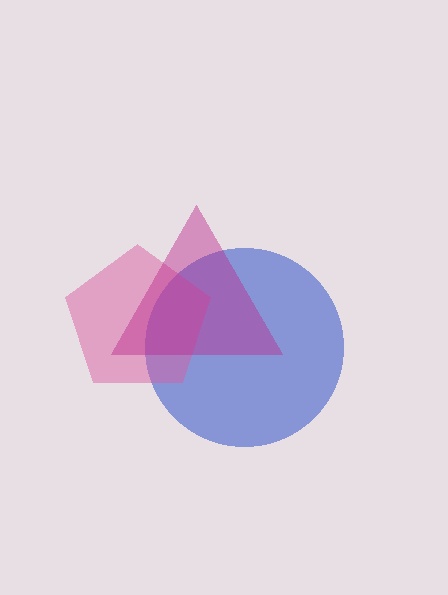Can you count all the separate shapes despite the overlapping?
Yes, there are 3 separate shapes.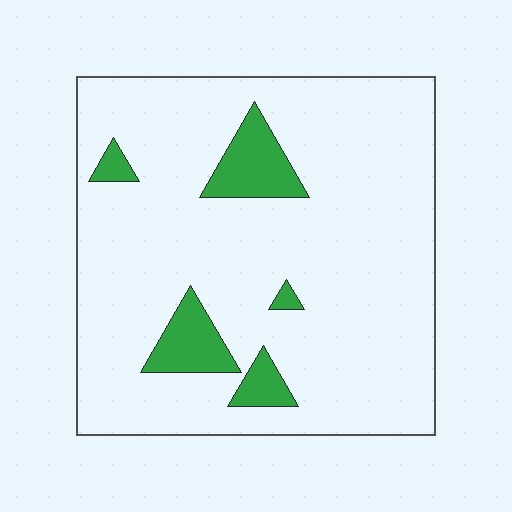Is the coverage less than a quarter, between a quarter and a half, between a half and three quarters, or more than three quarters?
Less than a quarter.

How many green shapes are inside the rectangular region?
5.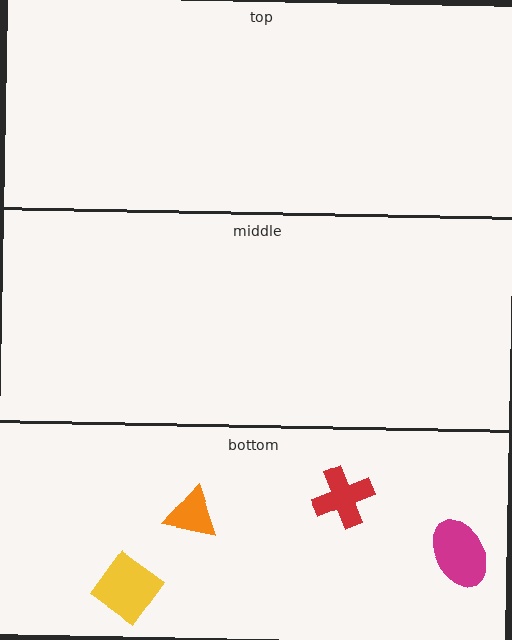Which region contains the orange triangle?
The bottom region.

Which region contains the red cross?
The bottom region.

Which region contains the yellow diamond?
The bottom region.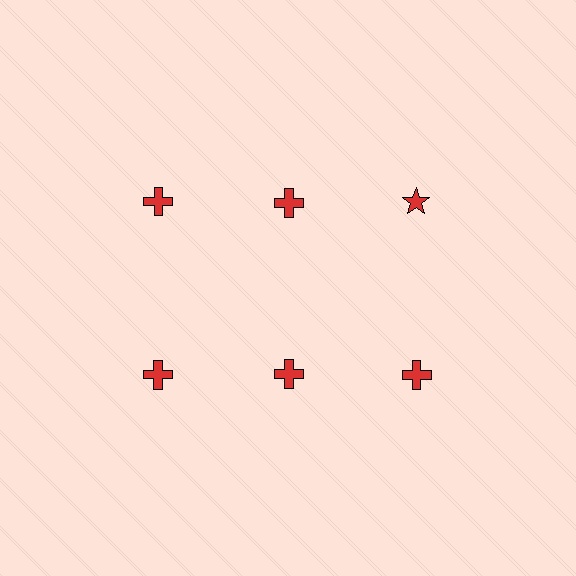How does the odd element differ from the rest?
It has a different shape: star instead of cross.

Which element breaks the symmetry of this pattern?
The red star in the top row, center column breaks the symmetry. All other shapes are red crosses.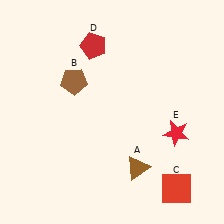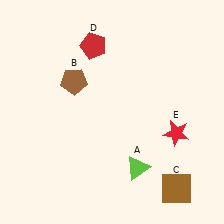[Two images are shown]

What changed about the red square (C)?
In Image 1, C is red. In Image 2, it changed to brown.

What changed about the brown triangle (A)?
In Image 1, A is brown. In Image 2, it changed to lime.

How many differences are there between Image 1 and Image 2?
There are 2 differences between the two images.